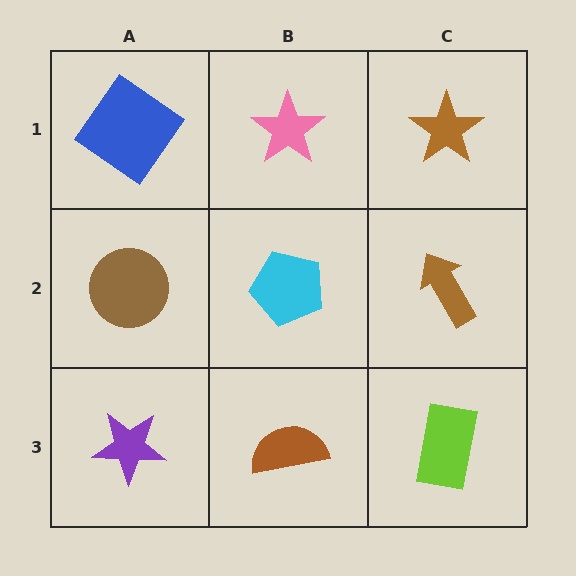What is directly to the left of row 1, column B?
A blue diamond.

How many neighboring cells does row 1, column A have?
2.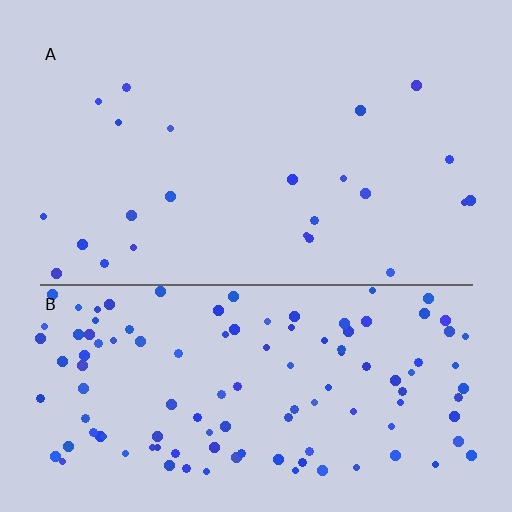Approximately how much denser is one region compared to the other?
Approximately 5.2× — region B over region A.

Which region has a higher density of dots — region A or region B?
B (the bottom).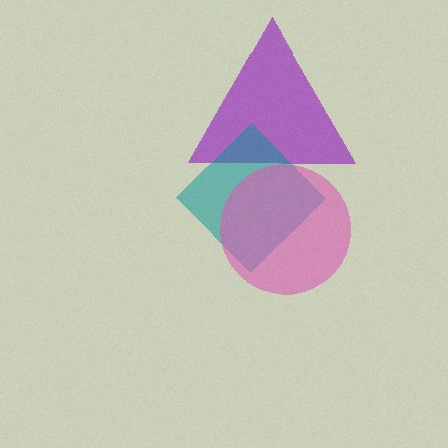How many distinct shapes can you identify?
There are 3 distinct shapes: a purple triangle, a teal diamond, a pink circle.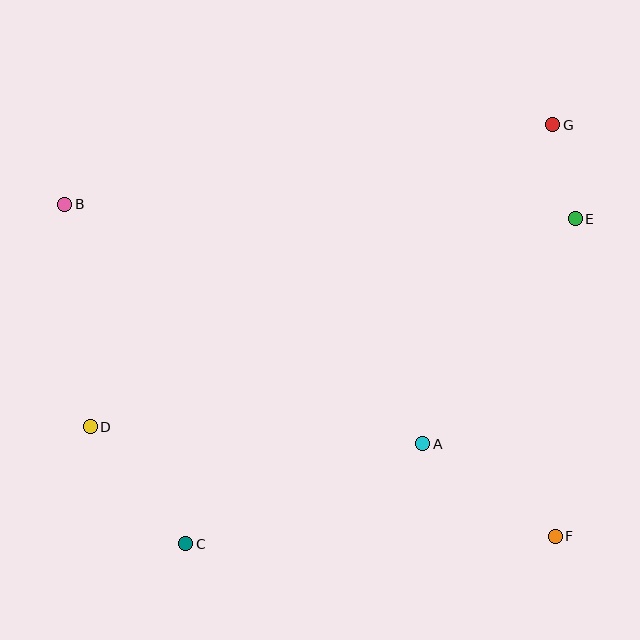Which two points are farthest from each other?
Points B and F are farthest from each other.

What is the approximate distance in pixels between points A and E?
The distance between A and E is approximately 272 pixels.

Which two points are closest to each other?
Points E and G are closest to each other.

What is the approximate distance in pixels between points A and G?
The distance between A and G is approximately 344 pixels.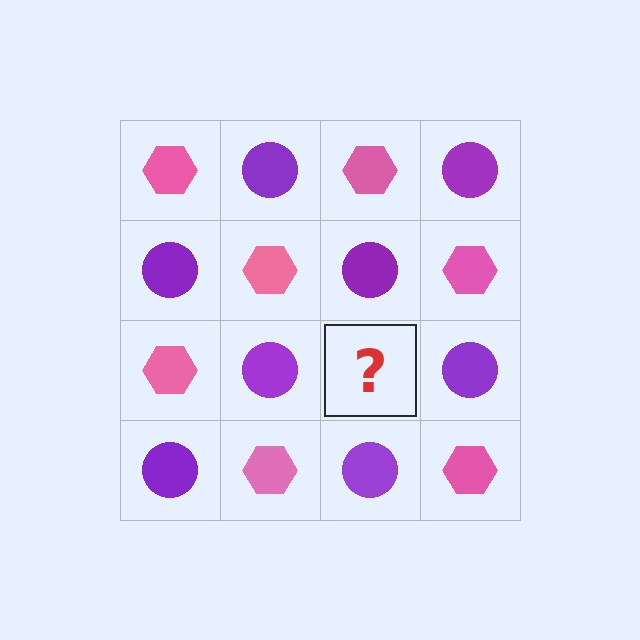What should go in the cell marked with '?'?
The missing cell should contain a pink hexagon.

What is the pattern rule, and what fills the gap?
The rule is that it alternates pink hexagon and purple circle in a checkerboard pattern. The gap should be filled with a pink hexagon.